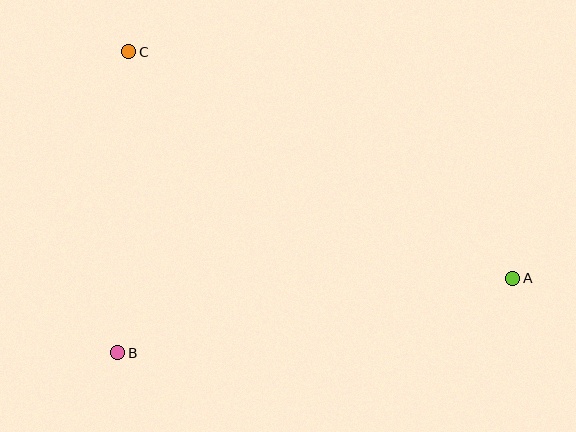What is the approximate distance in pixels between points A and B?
The distance between A and B is approximately 402 pixels.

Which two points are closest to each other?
Points B and C are closest to each other.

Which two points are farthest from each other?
Points A and C are farthest from each other.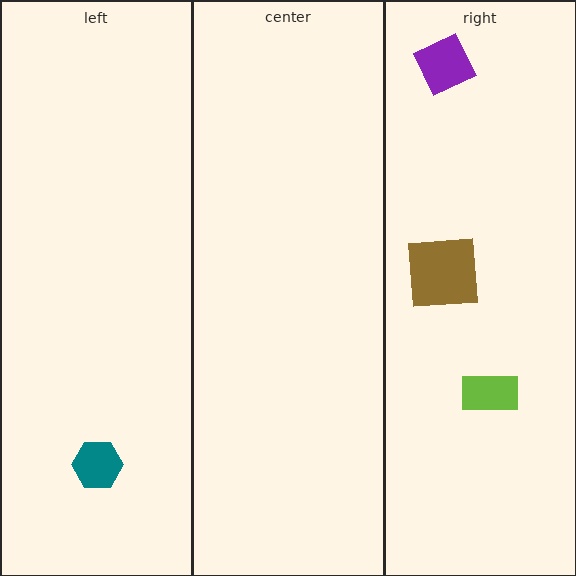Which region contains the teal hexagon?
The left region.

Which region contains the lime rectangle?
The right region.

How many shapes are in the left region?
1.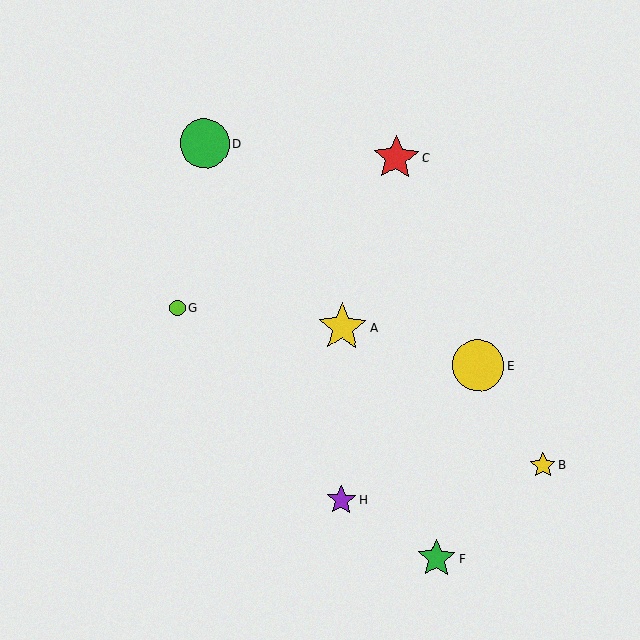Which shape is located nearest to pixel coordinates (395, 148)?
The red star (labeled C) at (396, 158) is nearest to that location.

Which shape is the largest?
The yellow circle (labeled E) is the largest.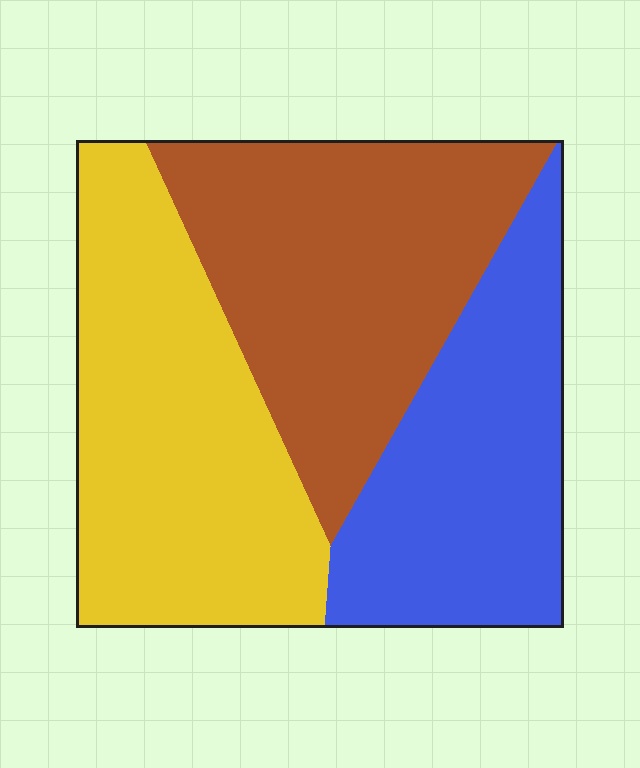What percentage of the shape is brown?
Brown covers 35% of the shape.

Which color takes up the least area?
Blue, at roughly 30%.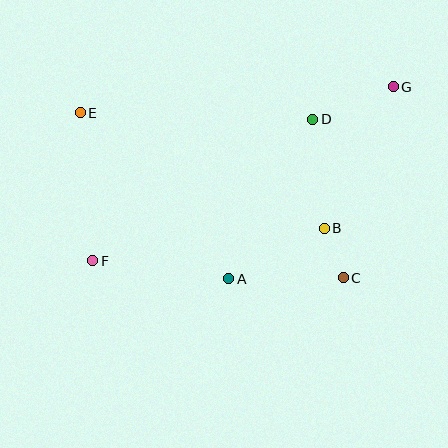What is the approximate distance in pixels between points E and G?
The distance between E and G is approximately 314 pixels.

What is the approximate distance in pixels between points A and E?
The distance between A and E is approximately 223 pixels.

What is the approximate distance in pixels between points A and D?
The distance between A and D is approximately 180 pixels.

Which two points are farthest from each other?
Points F and G are farthest from each other.